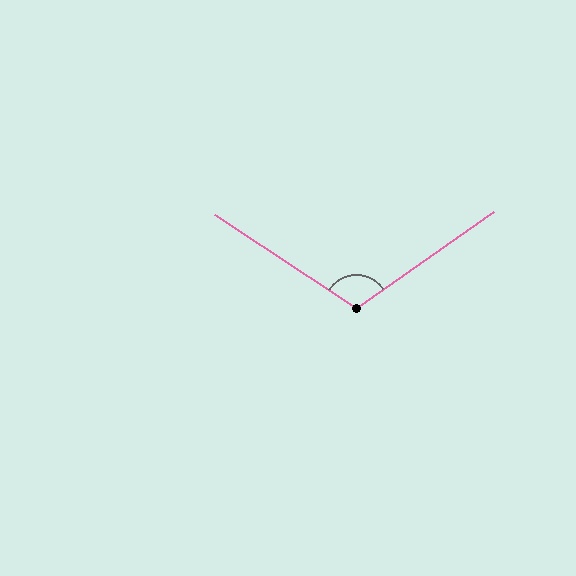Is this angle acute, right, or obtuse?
It is obtuse.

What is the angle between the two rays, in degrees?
Approximately 112 degrees.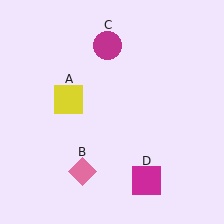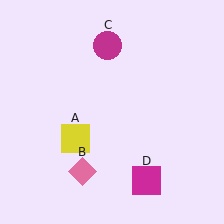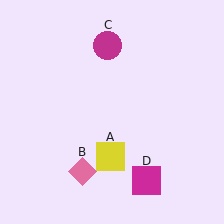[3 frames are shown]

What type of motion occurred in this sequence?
The yellow square (object A) rotated counterclockwise around the center of the scene.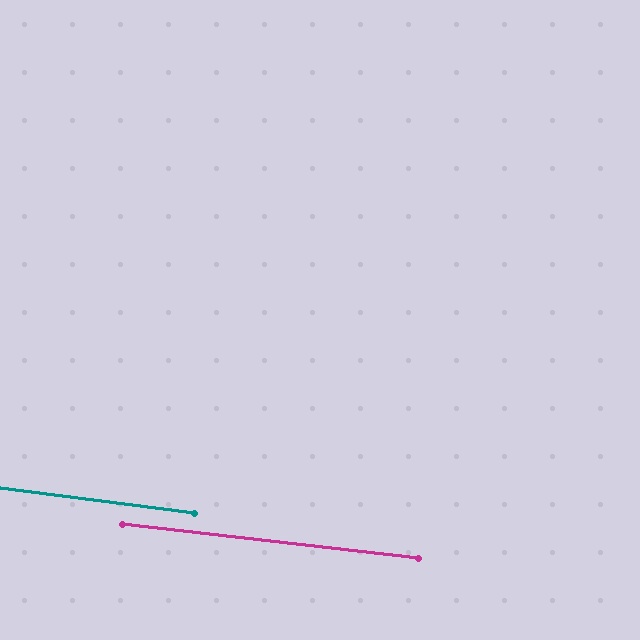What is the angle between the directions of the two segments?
Approximately 1 degree.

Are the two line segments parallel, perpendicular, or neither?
Parallel — their directions differ by only 0.7°.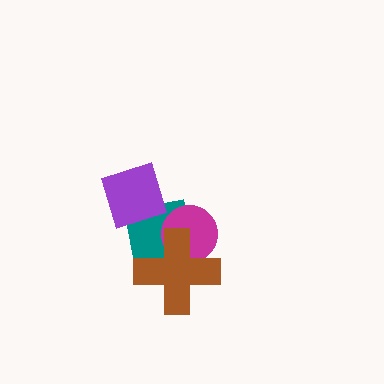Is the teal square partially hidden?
Yes, it is partially covered by another shape.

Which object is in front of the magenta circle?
The brown cross is in front of the magenta circle.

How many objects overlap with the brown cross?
2 objects overlap with the brown cross.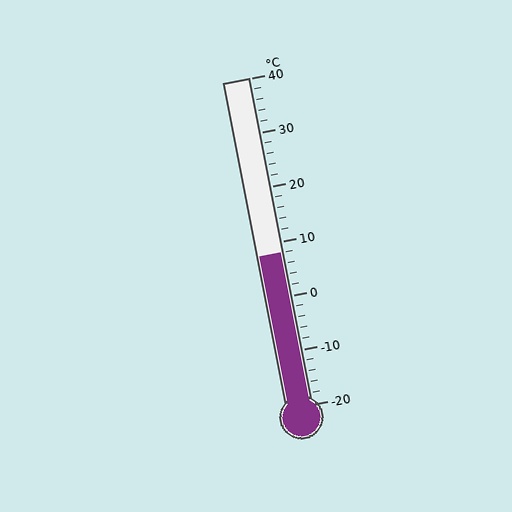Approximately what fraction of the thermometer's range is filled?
The thermometer is filled to approximately 45% of its range.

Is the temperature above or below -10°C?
The temperature is above -10°C.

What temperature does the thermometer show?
The thermometer shows approximately 8°C.